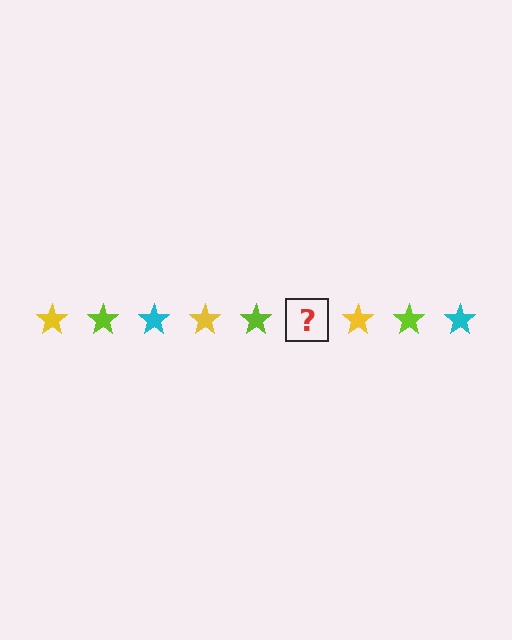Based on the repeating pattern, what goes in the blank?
The blank should be a cyan star.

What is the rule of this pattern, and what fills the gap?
The rule is that the pattern cycles through yellow, lime, cyan stars. The gap should be filled with a cyan star.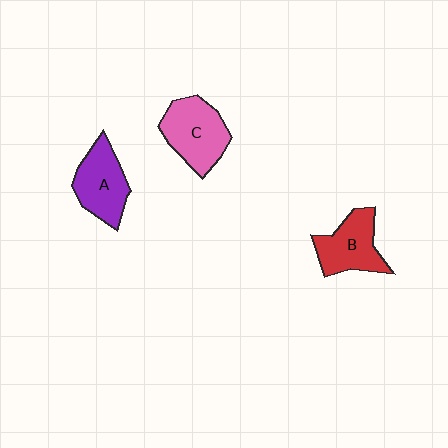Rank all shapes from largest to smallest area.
From largest to smallest: C (pink), A (purple), B (red).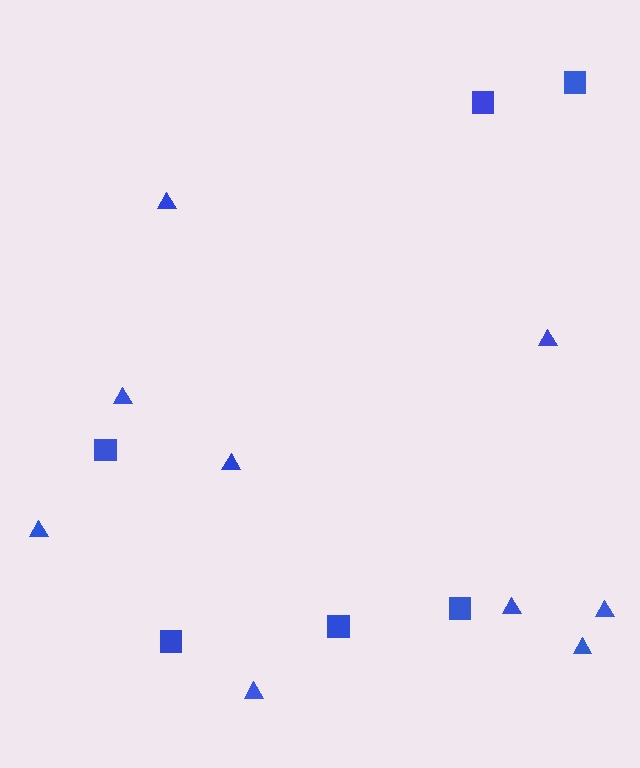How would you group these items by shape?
There are 2 groups: one group of squares (6) and one group of triangles (9).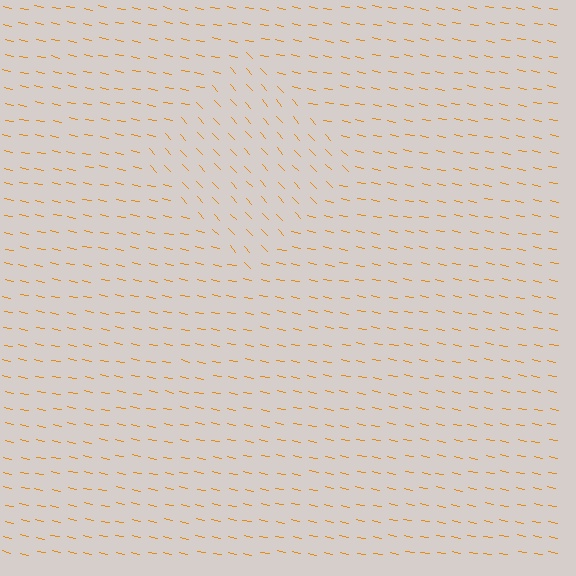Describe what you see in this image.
The image is filled with small orange line segments. A diamond region in the image has lines oriented differently from the surrounding lines, creating a visible texture boundary.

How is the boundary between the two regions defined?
The boundary is defined purely by a change in line orientation (approximately 35 degrees difference). All lines are the same color and thickness.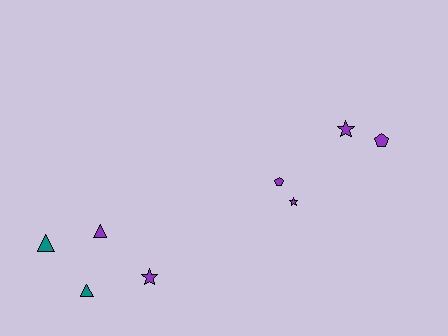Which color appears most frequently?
Purple, with 6 objects.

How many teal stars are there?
There are no teal stars.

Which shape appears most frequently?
Triangle, with 3 objects.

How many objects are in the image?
There are 8 objects.